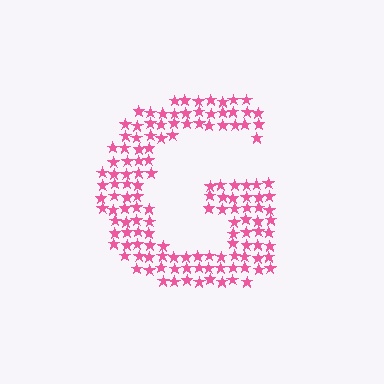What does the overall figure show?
The overall figure shows the letter G.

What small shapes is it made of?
It is made of small stars.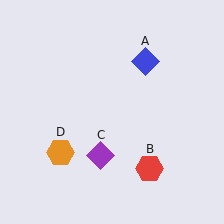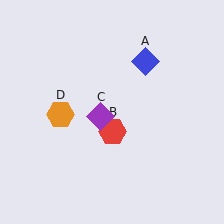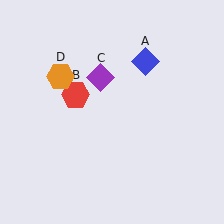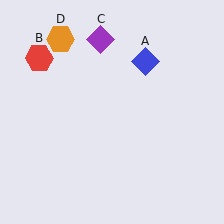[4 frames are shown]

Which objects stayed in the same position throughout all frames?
Blue diamond (object A) remained stationary.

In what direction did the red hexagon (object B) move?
The red hexagon (object B) moved up and to the left.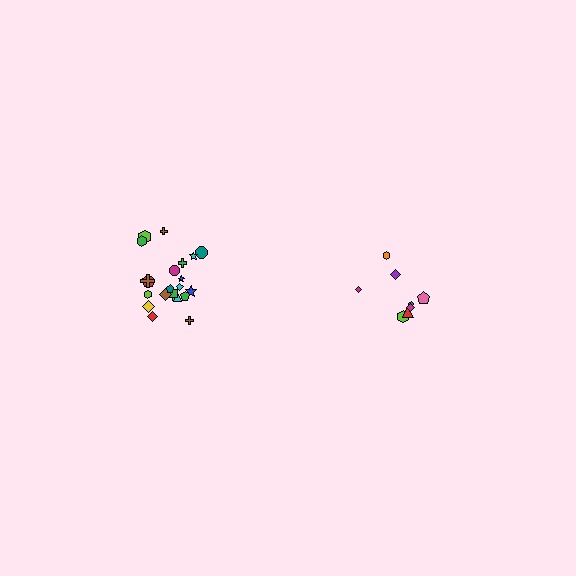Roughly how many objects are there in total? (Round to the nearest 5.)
Roughly 30 objects in total.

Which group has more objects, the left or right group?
The left group.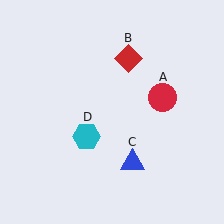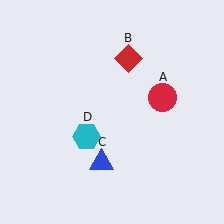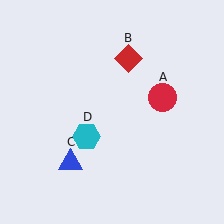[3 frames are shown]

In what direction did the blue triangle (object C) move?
The blue triangle (object C) moved left.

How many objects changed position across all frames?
1 object changed position: blue triangle (object C).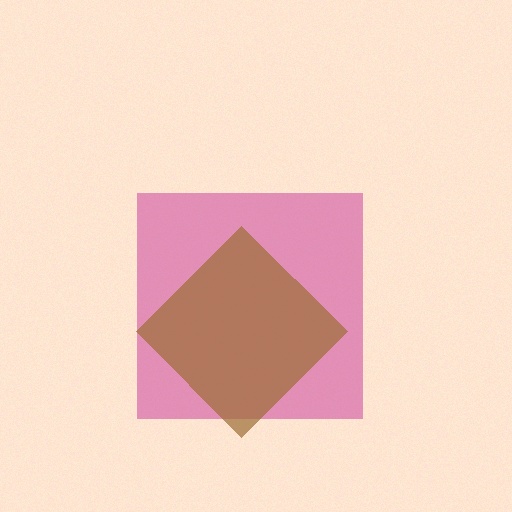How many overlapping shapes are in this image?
There are 2 overlapping shapes in the image.